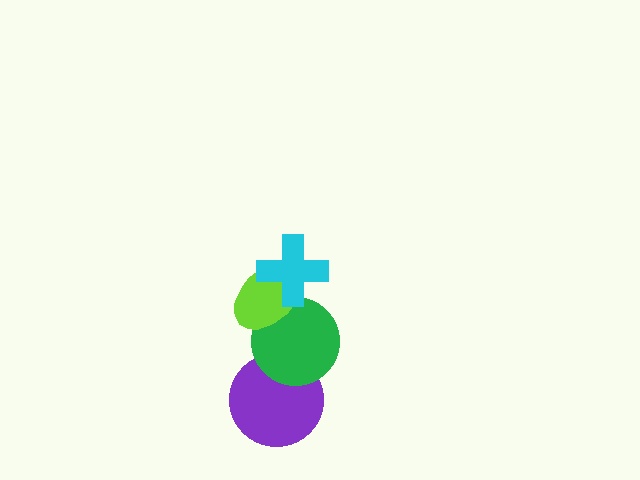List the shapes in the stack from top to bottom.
From top to bottom: the cyan cross, the lime ellipse, the green circle, the purple circle.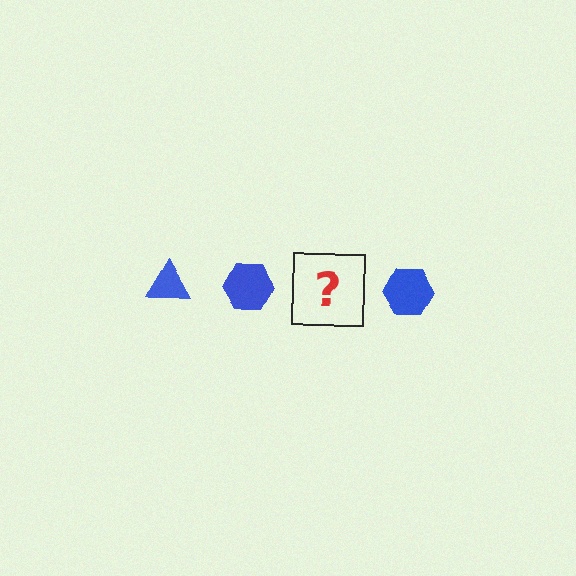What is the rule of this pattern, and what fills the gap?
The rule is that the pattern cycles through triangle, hexagon shapes in blue. The gap should be filled with a blue triangle.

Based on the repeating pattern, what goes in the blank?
The blank should be a blue triangle.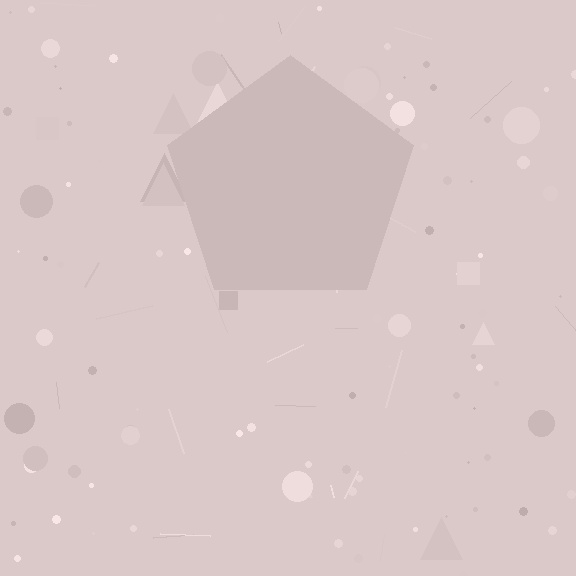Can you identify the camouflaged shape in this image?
The camouflaged shape is a pentagon.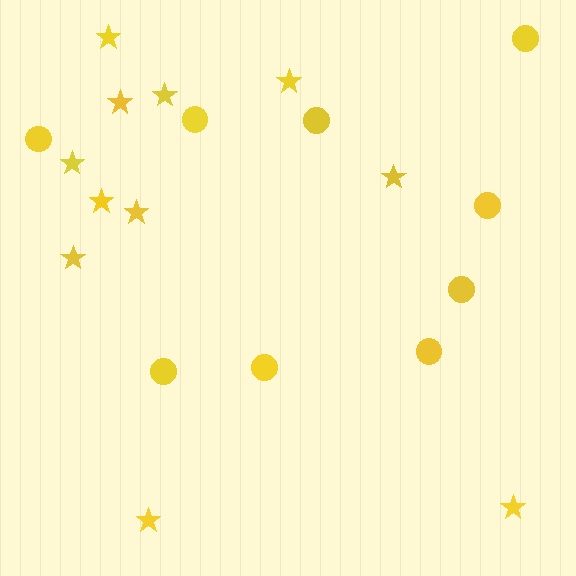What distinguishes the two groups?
There are 2 groups: one group of circles (9) and one group of stars (11).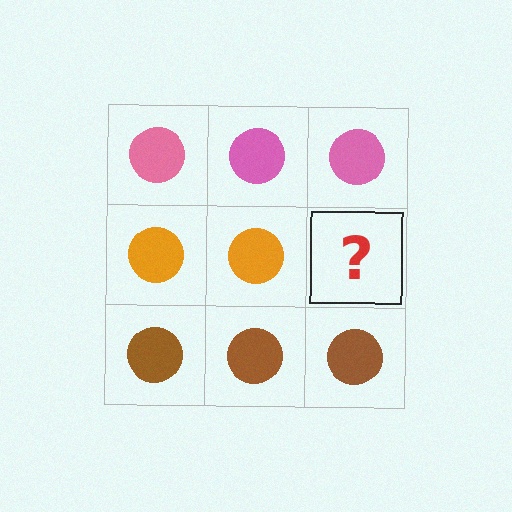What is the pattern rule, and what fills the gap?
The rule is that each row has a consistent color. The gap should be filled with an orange circle.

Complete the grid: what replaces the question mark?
The question mark should be replaced with an orange circle.